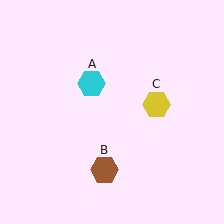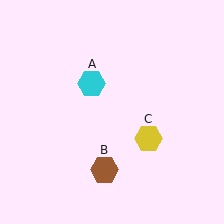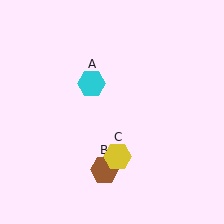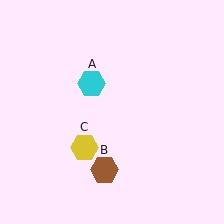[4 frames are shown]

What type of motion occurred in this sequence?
The yellow hexagon (object C) rotated clockwise around the center of the scene.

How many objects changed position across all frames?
1 object changed position: yellow hexagon (object C).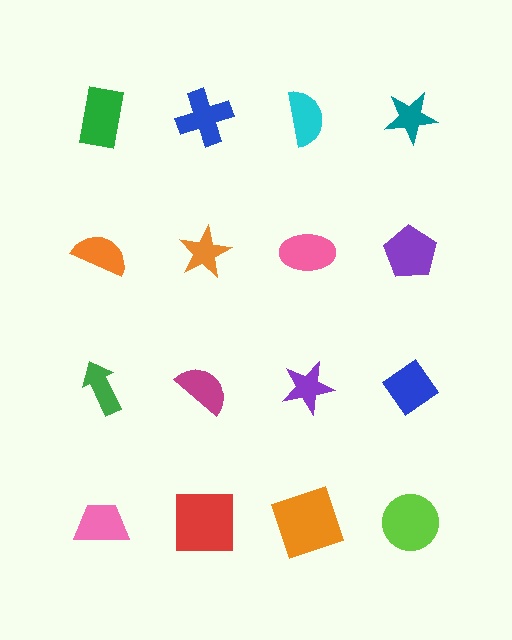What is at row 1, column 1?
A green rectangle.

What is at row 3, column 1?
A green arrow.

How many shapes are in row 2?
4 shapes.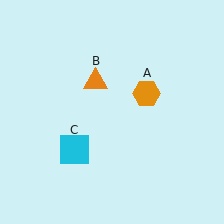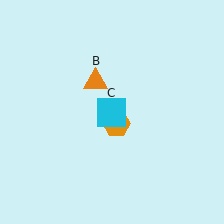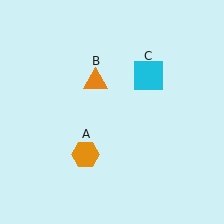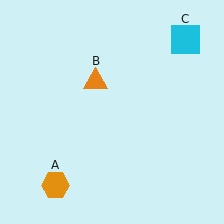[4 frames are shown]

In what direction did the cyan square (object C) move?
The cyan square (object C) moved up and to the right.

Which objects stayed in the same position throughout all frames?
Orange triangle (object B) remained stationary.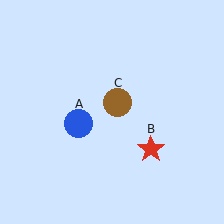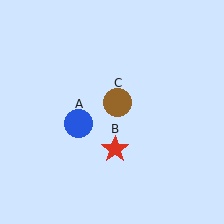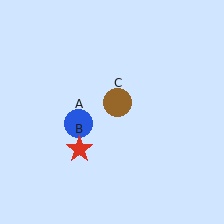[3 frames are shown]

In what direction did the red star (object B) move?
The red star (object B) moved left.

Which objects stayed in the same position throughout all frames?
Blue circle (object A) and brown circle (object C) remained stationary.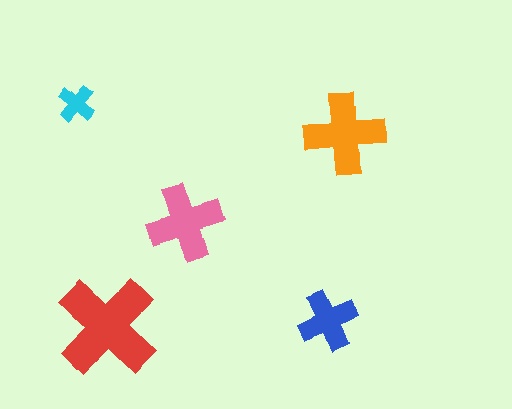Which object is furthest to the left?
The cyan cross is leftmost.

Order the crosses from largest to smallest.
the red one, the orange one, the pink one, the blue one, the cyan one.